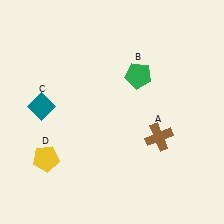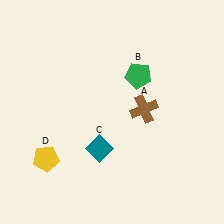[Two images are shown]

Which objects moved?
The objects that moved are: the brown cross (A), the teal diamond (C).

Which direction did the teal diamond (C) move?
The teal diamond (C) moved right.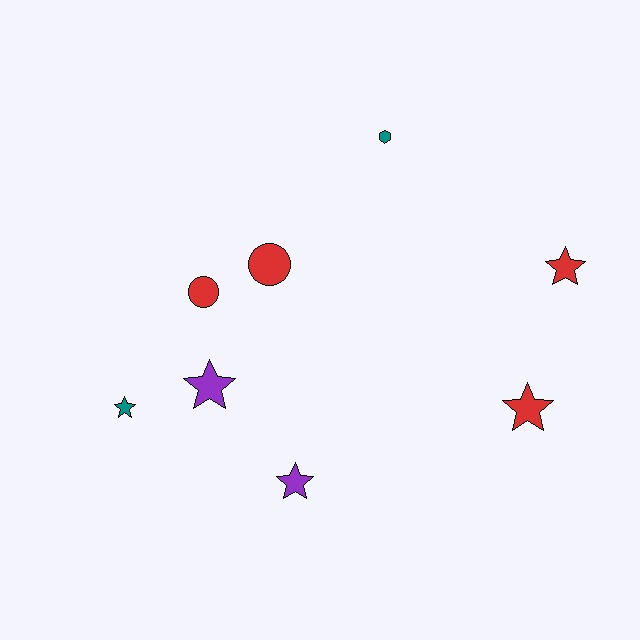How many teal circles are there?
There are no teal circles.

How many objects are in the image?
There are 8 objects.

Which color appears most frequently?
Red, with 4 objects.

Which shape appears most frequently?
Star, with 5 objects.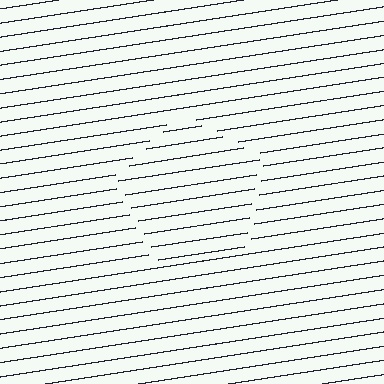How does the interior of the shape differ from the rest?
The interior of the shape contains the same grating, shifted by half a period — the contour is defined by the phase discontinuity where line-ends from the inner and outer gratings abut.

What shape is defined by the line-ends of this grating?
An illusory pentagon. The interior of the shape contains the same grating, shifted by half a period — the contour is defined by the phase discontinuity where line-ends from the inner and outer gratings abut.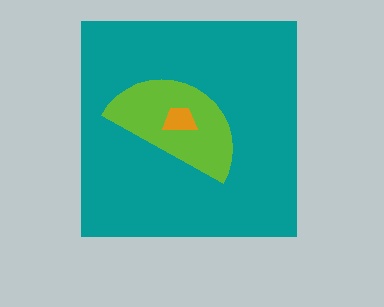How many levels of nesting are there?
3.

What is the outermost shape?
The teal square.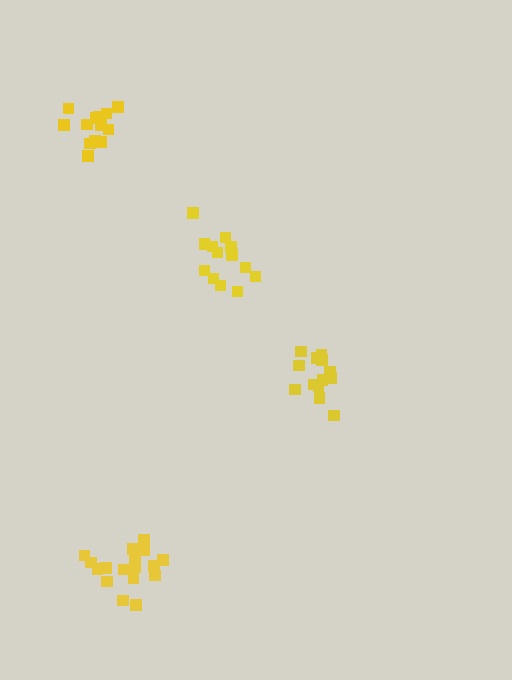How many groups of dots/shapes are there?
There are 4 groups.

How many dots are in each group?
Group 1: 13 dots, Group 2: 17 dots, Group 3: 13 dots, Group 4: 13 dots (56 total).